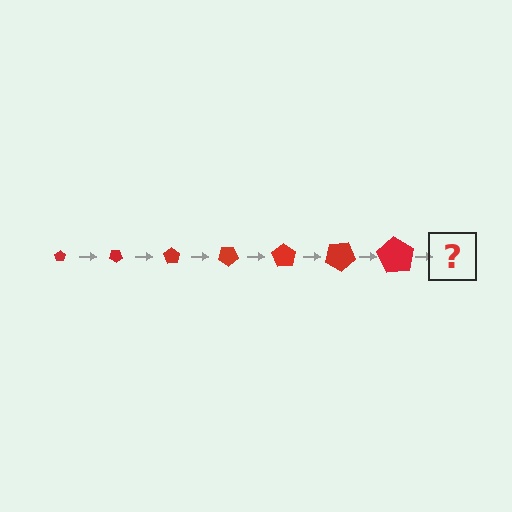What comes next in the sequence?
The next element should be a pentagon, larger than the previous one and rotated 245 degrees from the start.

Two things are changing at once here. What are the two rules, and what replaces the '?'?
The two rules are that the pentagon grows larger each step and it rotates 35 degrees each step. The '?' should be a pentagon, larger than the previous one and rotated 245 degrees from the start.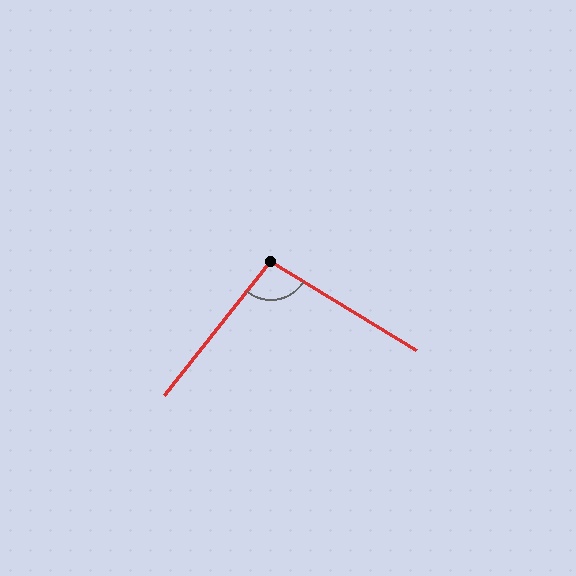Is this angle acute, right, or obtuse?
It is obtuse.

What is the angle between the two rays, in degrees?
Approximately 97 degrees.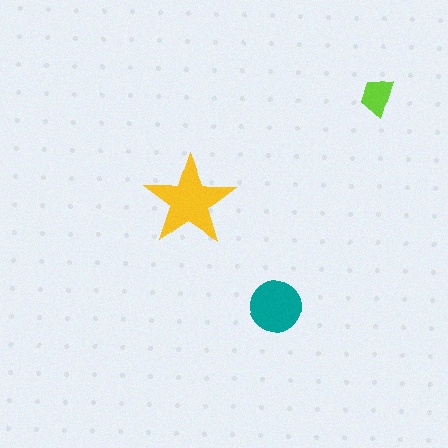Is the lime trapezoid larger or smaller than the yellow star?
Smaller.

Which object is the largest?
The yellow star.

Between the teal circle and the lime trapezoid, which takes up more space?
The teal circle.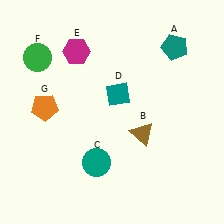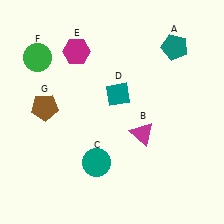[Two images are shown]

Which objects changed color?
B changed from brown to magenta. G changed from orange to brown.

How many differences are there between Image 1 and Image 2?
There are 2 differences between the two images.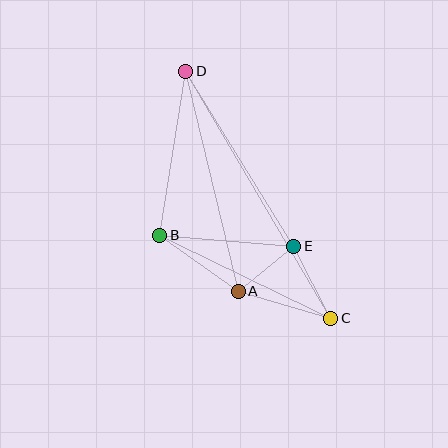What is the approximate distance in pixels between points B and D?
The distance between B and D is approximately 166 pixels.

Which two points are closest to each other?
Points A and E are closest to each other.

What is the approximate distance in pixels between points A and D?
The distance between A and D is approximately 226 pixels.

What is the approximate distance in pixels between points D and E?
The distance between D and E is approximately 206 pixels.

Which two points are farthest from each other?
Points C and D are farthest from each other.